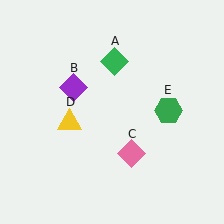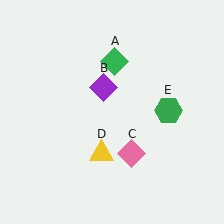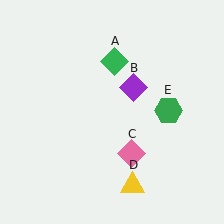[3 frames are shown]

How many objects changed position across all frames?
2 objects changed position: purple diamond (object B), yellow triangle (object D).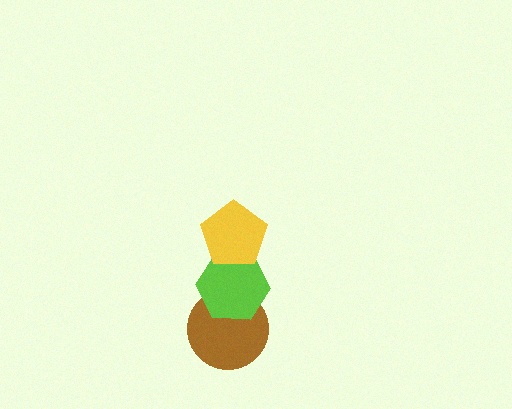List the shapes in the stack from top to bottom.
From top to bottom: the yellow pentagon, the lime hexagon, the brown circle.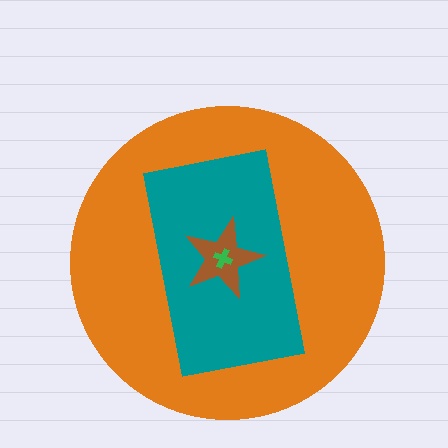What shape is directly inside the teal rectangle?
The brown star.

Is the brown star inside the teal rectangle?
Yes.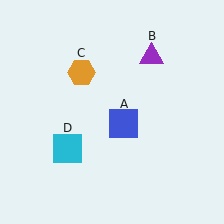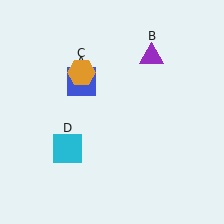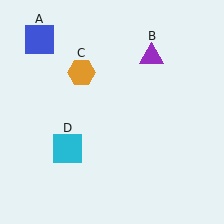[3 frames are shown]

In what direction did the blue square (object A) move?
The blue square (object A) moved up and to the left.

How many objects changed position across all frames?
1 object changed position: blue square (object A).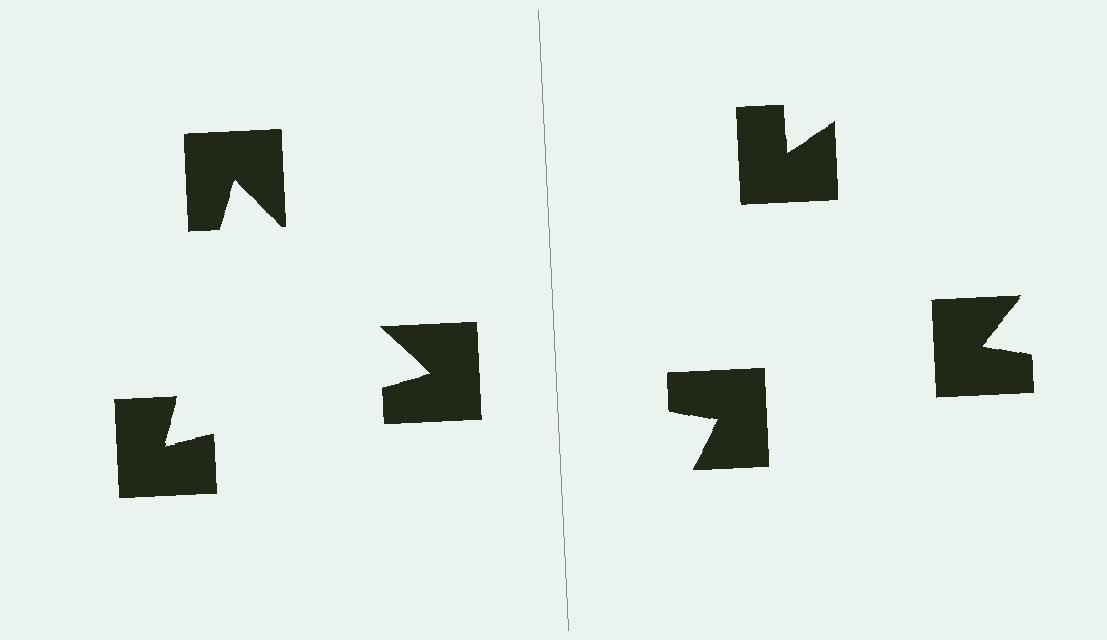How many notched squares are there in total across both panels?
6 — 3 on each side.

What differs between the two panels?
The notched squares are positioned identically on both sides; only the wedge orientations differ. On the left they align to a triangle; on the right they are misaligned.